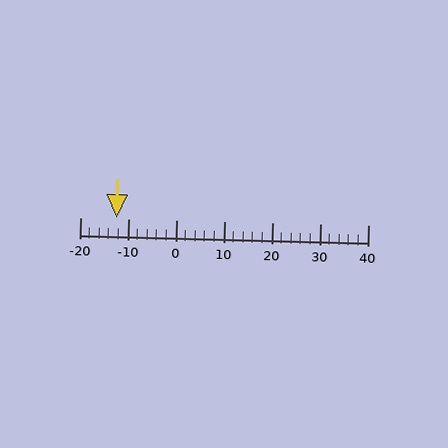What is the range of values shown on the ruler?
The ruler shows values from -20 to 40.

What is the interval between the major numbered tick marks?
The major tick marks are spaced 10 units apart.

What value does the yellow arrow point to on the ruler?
The yellow arrow points to approximately -12.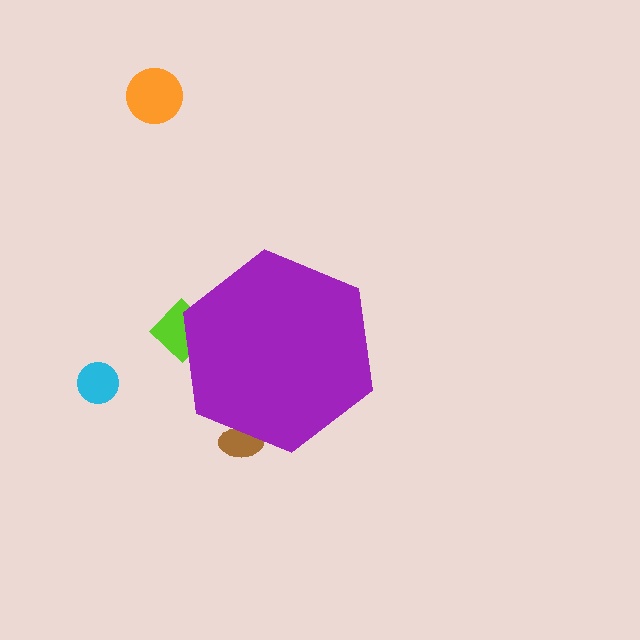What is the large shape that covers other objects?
A purple hexagon.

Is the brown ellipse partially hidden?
Yes, the brown ellipse is partially hidden behind the purple hexagon.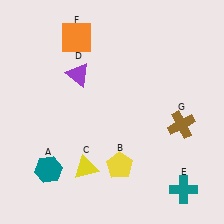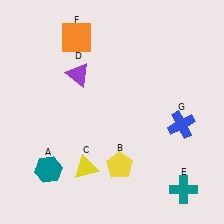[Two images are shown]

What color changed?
The cross (G) changed from brown in Image 1 to blue in Image 2.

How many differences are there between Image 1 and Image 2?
There is 1 difference between the two images.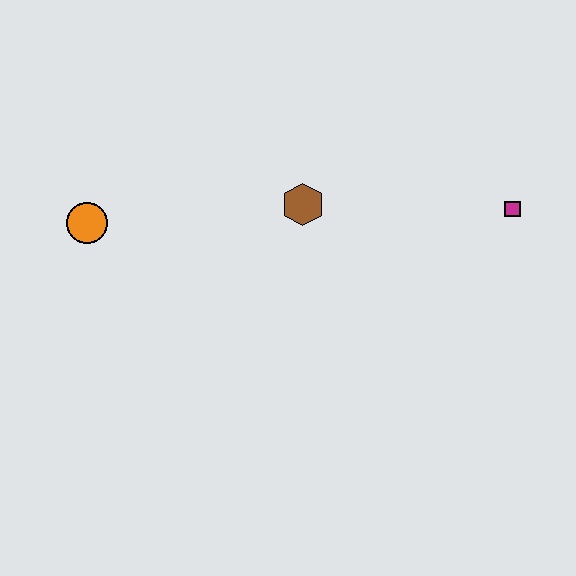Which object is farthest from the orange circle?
The magenta square is farthest from the orange circle.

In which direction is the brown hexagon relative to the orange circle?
The brown hexagon is to the right of the orange circle.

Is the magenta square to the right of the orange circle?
Yes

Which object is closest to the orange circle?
The brown hexagon is closest to the orange circle.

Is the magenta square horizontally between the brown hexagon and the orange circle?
No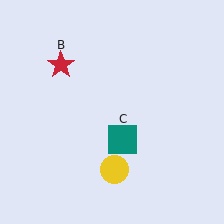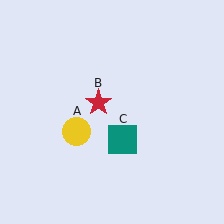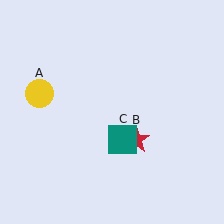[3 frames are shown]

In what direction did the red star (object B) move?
The red star (object B) moved down and to the right.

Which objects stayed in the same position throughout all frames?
Teal square (object C) remained stationary.